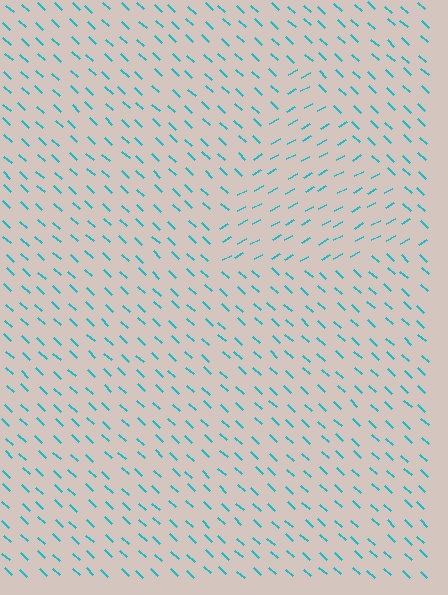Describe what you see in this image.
The image is filled with small cyan line segments. A triangle region in the image has lines oriented differently from the surrounding lines, creating a visible texture boundary.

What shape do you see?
I see a triangle.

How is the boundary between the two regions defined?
The boundary is defined purely by a change in line orientation (approximately 72 degrees difference). All lines are the same color and thickness.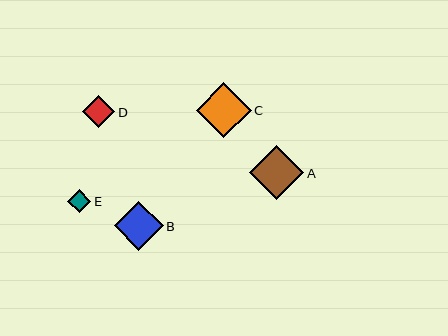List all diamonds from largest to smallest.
From largest to smallest: C, A, B, D, E.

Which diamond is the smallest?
Diamond E is the smallest with a size of approximately 23 pixels.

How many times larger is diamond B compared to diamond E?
Diamond B is approximately 2.1 times the size of diamond E.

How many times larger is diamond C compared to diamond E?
Diamond C is approximately 2.3 times the size of diamond E.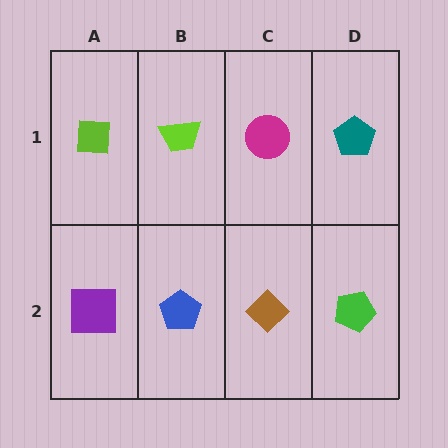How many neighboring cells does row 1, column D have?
2.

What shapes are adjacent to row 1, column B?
A blue pentagon (row 2, column B), a lime square (row 1, column A), a magenta circle (row 1, column C).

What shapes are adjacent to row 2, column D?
A teal pentagon (row 1, column D), a brown diamond (row 2, column C).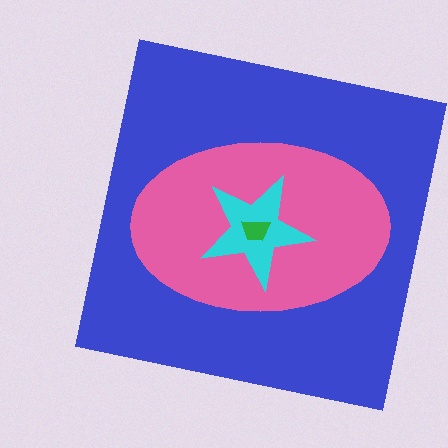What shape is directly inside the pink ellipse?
The cyan star.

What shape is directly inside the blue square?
The pink ellipse.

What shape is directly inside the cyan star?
The green trapezoid.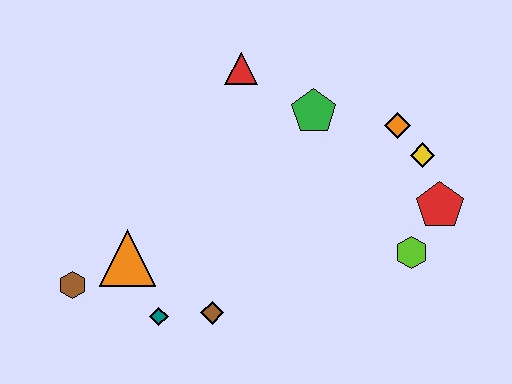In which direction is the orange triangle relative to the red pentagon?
The orange triangle is to the left of the red pentagon.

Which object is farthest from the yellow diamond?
The brown hexagon is farthest from the yellow diamond.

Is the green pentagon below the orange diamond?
No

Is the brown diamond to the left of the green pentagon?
Yes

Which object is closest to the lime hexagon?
The red pentagon is closest to the lime hexagon.